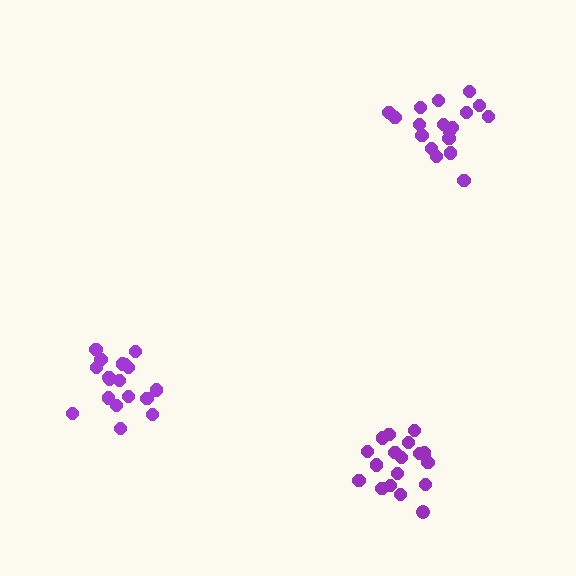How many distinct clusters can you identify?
There are 3 distinct clusters.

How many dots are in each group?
Group 1: 18 dots, Group 2: 18 dots, Group 3: 19 dots (55 total).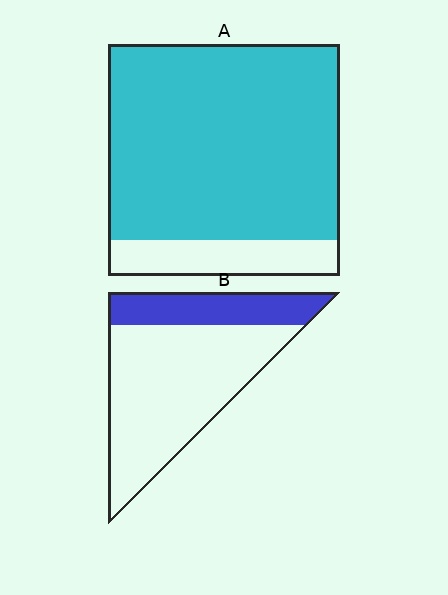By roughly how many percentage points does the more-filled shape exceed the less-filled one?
By roughly 60 percentage points (A over B).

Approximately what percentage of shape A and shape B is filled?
A is approximately 85% and B is approximately 25%.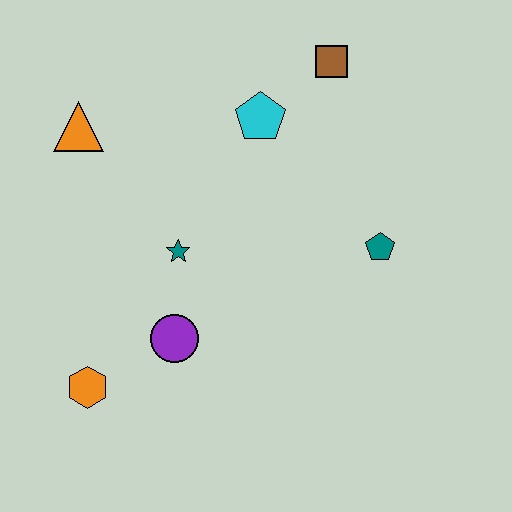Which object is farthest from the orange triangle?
The teal pentagon is farthest from the orange triangle.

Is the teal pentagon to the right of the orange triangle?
Yes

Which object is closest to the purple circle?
The teal star is closest to the purple circle.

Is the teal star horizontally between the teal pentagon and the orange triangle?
Yes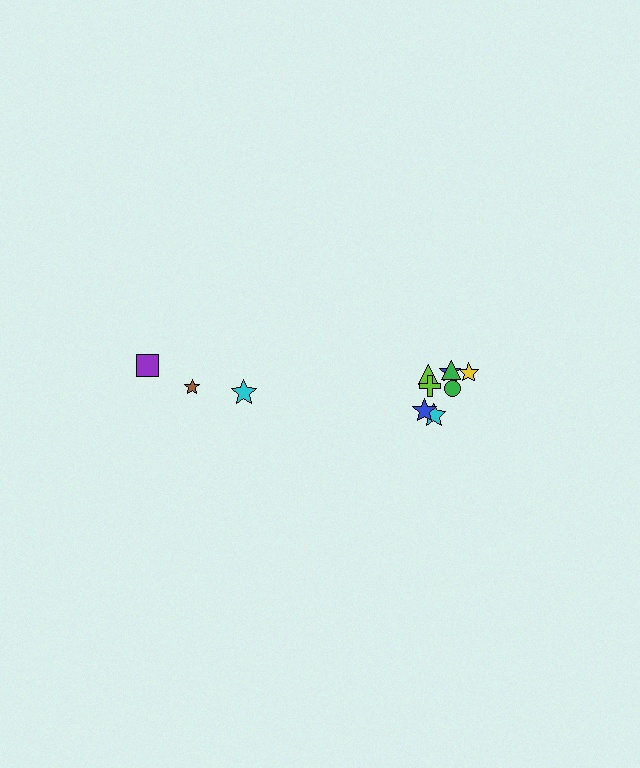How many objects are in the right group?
There are 8 objects.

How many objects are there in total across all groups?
There are 11 objects.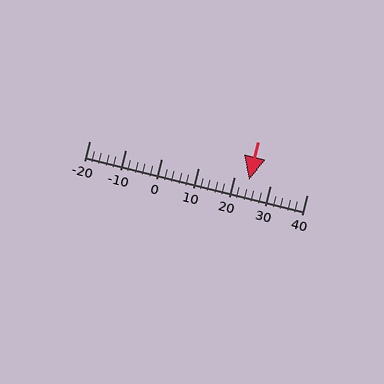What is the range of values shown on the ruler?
The ruler shows values from -20 to 40.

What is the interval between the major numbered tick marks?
The major tick marks are spaced 10 units apart.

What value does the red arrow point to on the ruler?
The red arrow points to approximately 24.